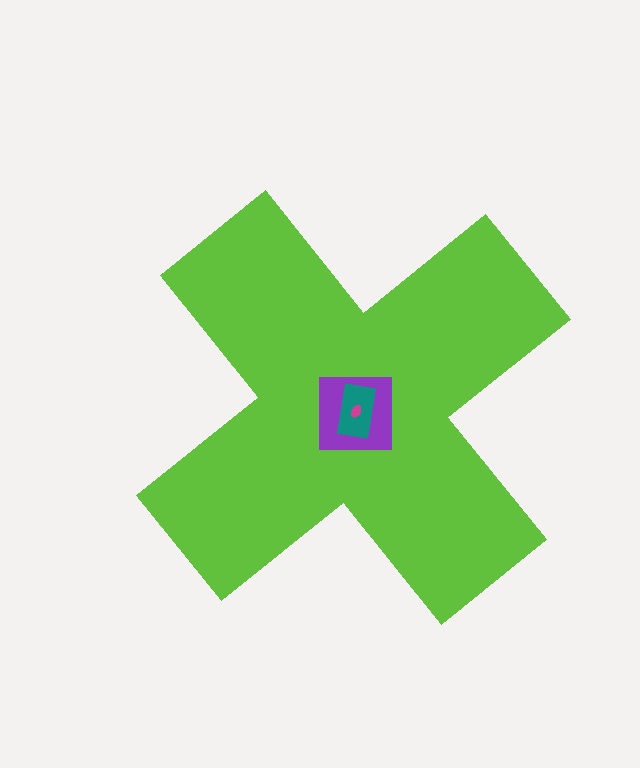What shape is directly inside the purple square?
The teal rectangle.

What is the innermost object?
The magenta ellipse.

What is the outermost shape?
The lime cross.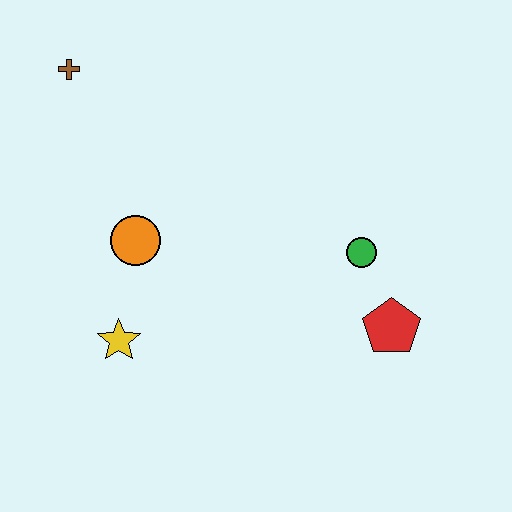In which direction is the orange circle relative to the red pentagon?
The orange circle is to the left of the red pentagon.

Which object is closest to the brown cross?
The orange circle is closest to the brown cross.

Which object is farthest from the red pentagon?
The brown cross is farthest from the red pentagon.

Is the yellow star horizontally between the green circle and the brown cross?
Yes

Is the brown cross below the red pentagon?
No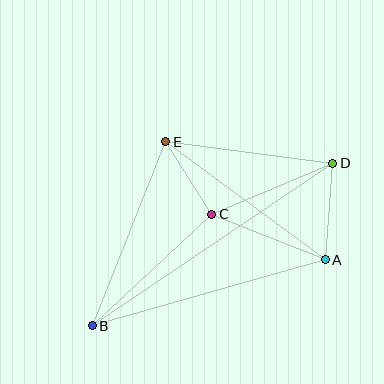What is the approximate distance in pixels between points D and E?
The distance between D and E is approximately 169 pixels.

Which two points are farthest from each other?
Points B and D are farthest from each other.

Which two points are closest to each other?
Points C and E are closest to each other.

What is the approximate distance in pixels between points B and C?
The distance between B and C is approximately 164 pixels.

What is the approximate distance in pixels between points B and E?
The distance between B and E is approximately 198 pixels.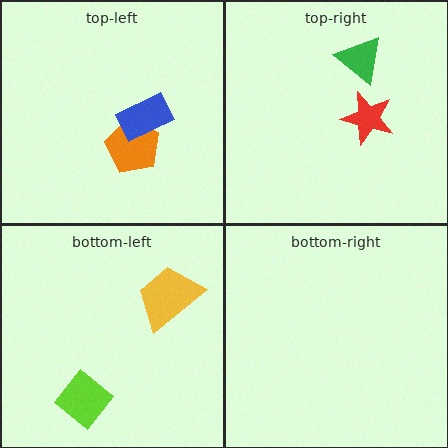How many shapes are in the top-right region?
2.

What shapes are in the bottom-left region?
The lime diamond, the yellow trapezoid.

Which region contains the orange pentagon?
The top-left region.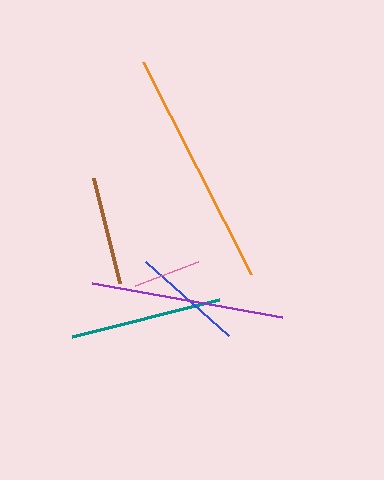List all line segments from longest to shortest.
From longest to shortest: orange, purple, teal, blue, brown, pink.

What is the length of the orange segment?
The orange segment is approximately 238 pixels long.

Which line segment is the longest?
The orange line is the longest at approximately 238 pixels.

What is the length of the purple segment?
The purple segment is approximately 193 pixels long.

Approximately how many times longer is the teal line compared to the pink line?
The teal line is approximately 2.2 times the length of the pink line.